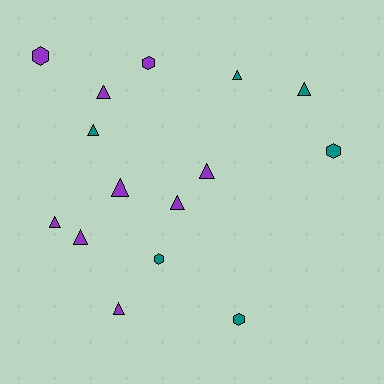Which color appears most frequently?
Purple, with 9 objects.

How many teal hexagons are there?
There are 3 teal hexagons.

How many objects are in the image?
There are 15 objects.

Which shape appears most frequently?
Triangle, with 10 objects.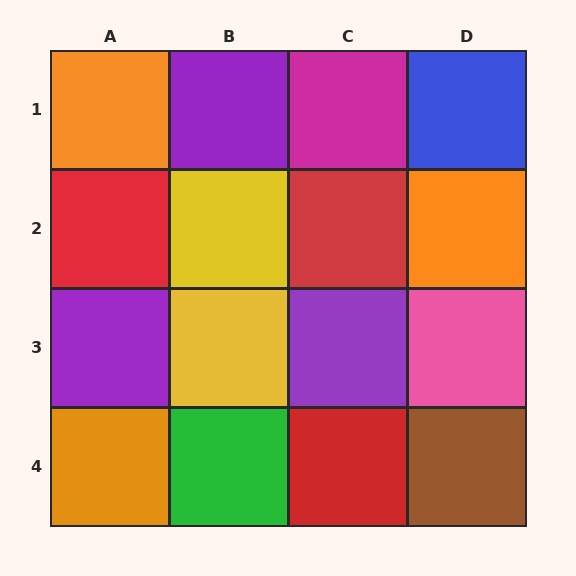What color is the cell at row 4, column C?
Red.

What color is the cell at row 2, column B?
Yellow.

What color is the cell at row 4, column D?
Brown.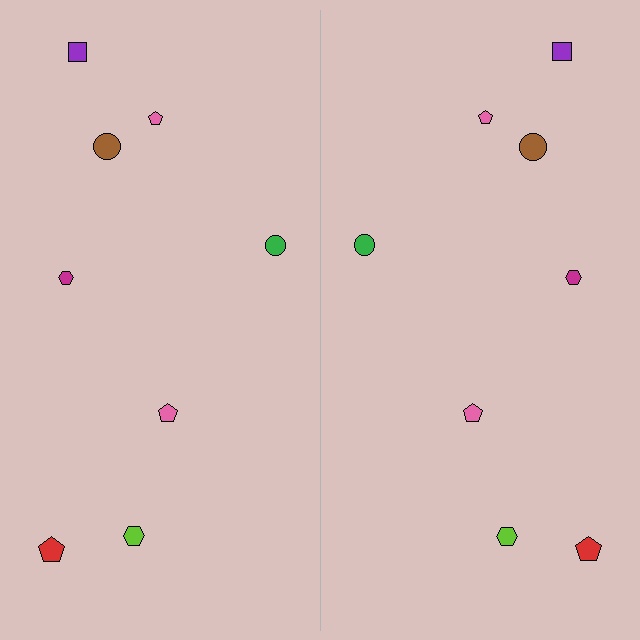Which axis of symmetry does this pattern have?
The pattern has a vertical axis of symmetry running through the center of the image.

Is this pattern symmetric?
Yes, this pattern has bilateral (reflection) symmetry.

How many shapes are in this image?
There are 16 shapes in this image.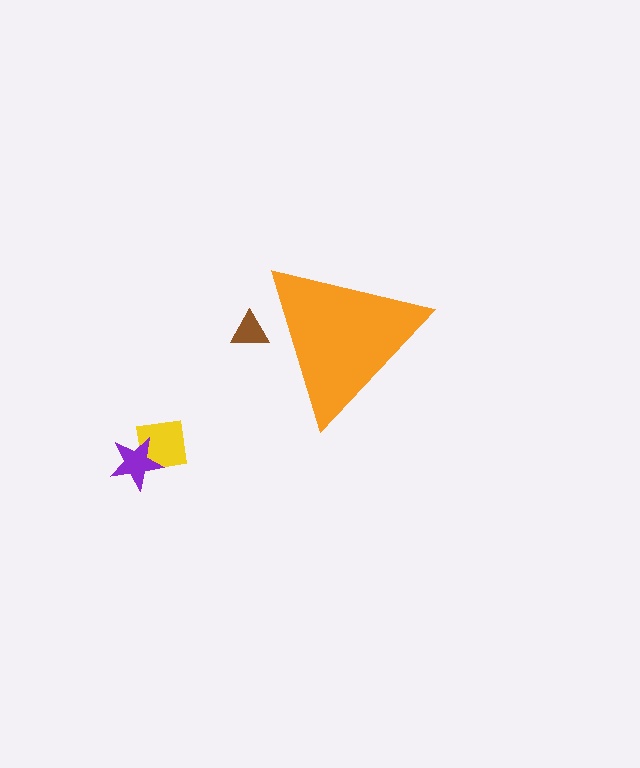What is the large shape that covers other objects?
An orange triangle.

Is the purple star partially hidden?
No, the purple star is fully visible.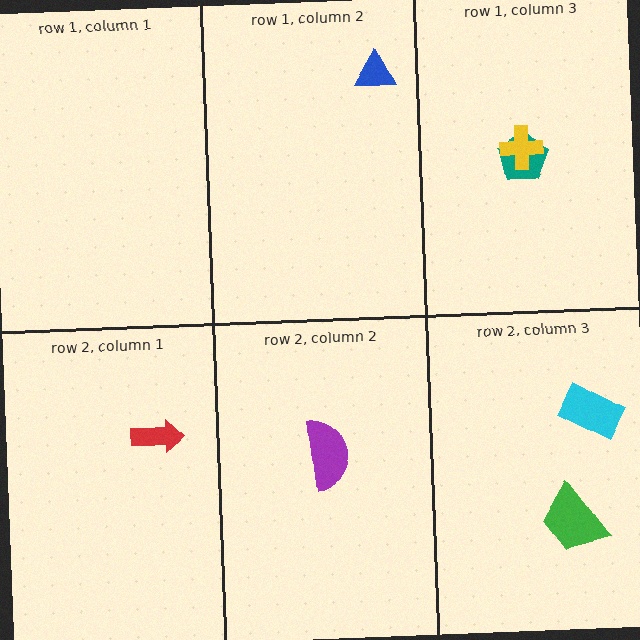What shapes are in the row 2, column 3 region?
The green trapezoid, the cyan rectangle.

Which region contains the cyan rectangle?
The row 2, column 3 region.